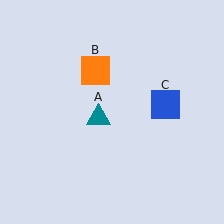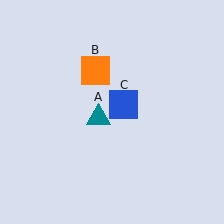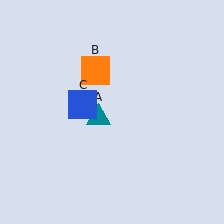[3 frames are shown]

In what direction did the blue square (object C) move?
The blue square (object C) moved left.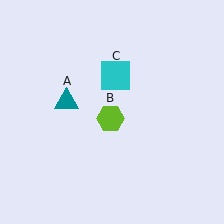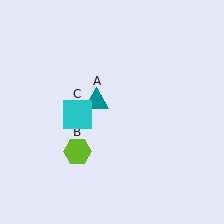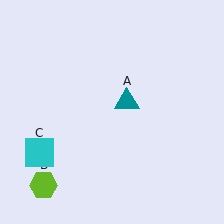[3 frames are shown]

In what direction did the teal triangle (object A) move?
The teal triangle (object A) moved right.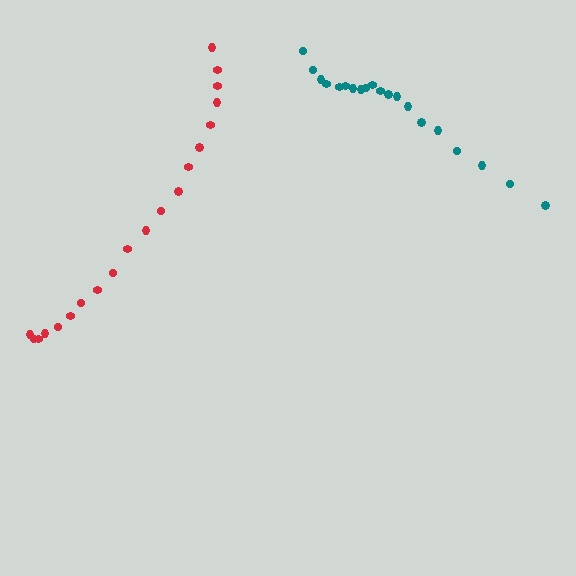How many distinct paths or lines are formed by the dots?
There are 2 distinct paths.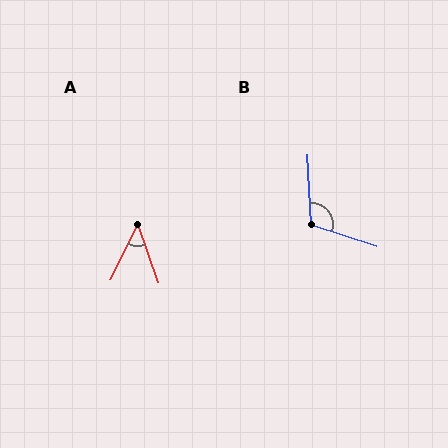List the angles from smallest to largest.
A (46°), B (111°).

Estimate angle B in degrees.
Approximately 111 degrees.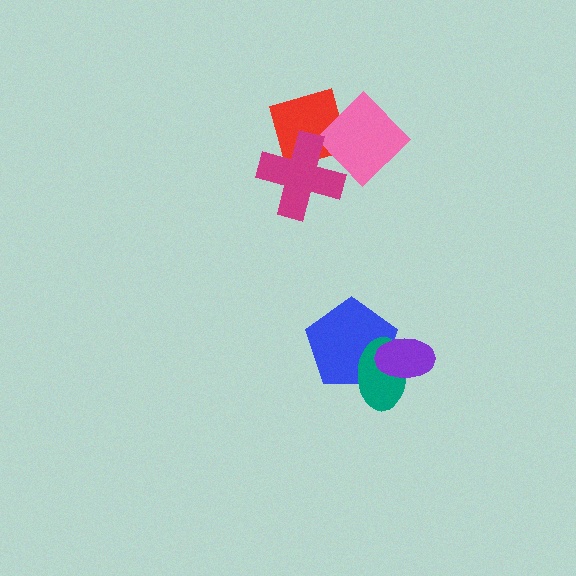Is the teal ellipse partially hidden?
Yes, it is partially covered by another shape.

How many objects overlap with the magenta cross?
2 objects overlap with the magenta cross.